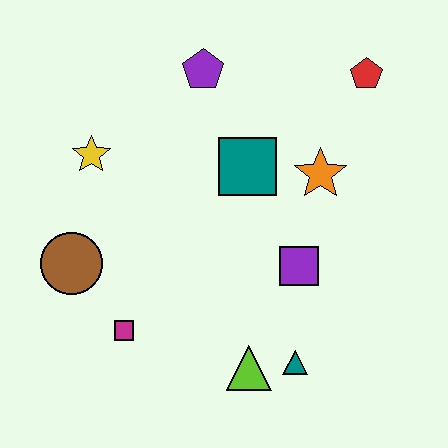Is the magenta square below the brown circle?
Yes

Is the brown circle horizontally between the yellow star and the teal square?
No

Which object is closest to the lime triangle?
The teal triangle is closest to the lime triangle.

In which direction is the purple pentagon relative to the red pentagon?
The purple pentagon is to the left of the red pentagon.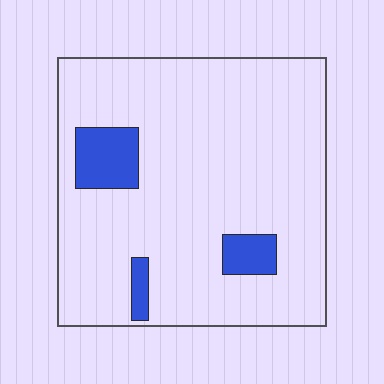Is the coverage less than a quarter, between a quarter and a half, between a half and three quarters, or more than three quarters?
Less than a quarter.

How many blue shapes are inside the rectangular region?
3.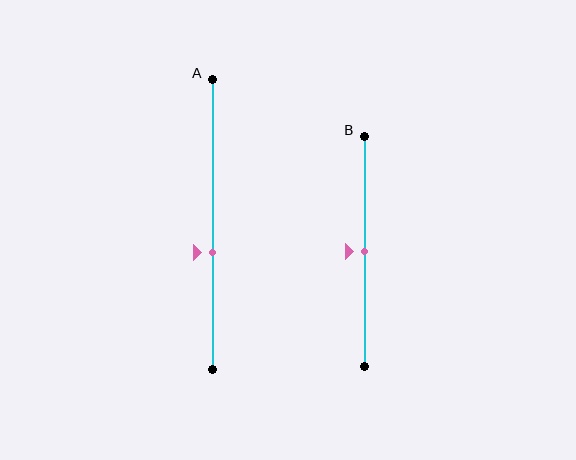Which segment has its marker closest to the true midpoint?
Segment B has its marker closest to the true midpoint.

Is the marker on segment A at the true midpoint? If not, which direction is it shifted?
No, the marker on segment A is shifted downward by about 10% of the segment length.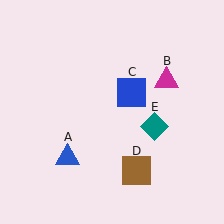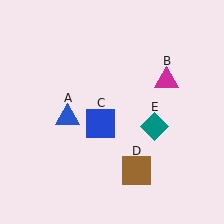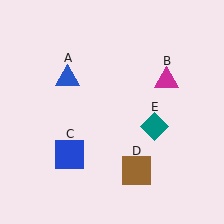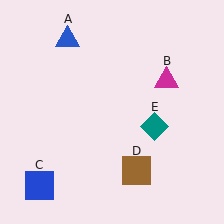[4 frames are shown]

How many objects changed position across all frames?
2 objects changed position: blue triangle (object A), blue square (object C).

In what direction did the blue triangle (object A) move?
The blue triangle (object A) moved up.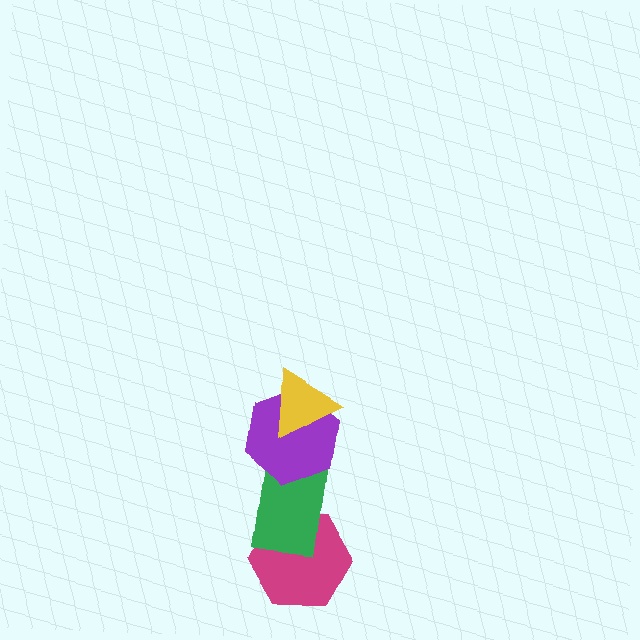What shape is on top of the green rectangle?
The purple hexagon is on top of the green rectangle.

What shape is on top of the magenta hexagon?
The green rectangle is on top of the magenta hexagon.